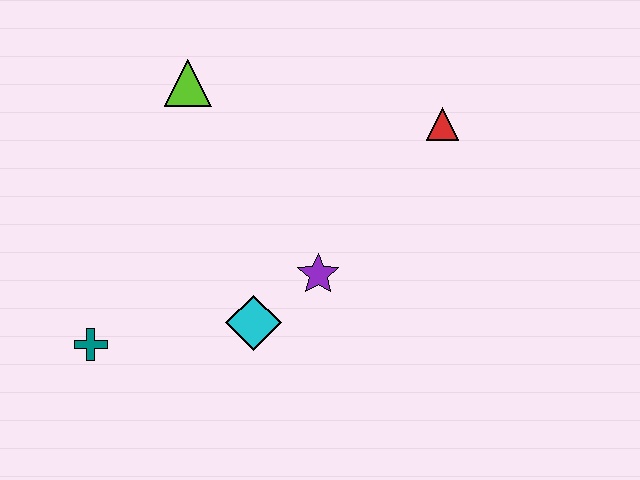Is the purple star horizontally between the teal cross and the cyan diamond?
No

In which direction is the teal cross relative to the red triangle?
The teal cross is to the left of the red triangle.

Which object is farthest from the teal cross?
The red triangle is farthest from the teal cross.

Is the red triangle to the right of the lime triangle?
Yes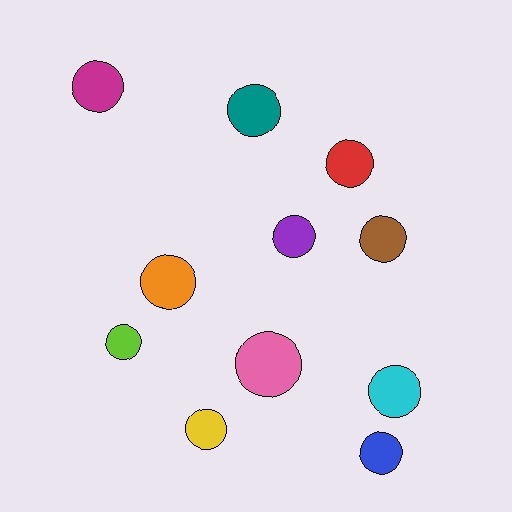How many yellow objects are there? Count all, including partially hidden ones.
There is 1 yellow object.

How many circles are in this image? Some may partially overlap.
There are 11 circles.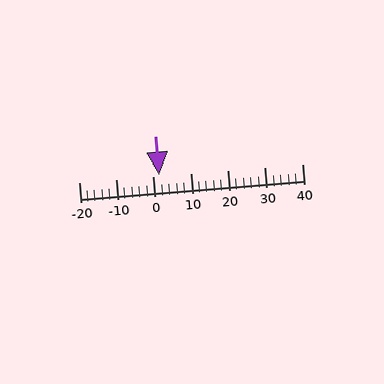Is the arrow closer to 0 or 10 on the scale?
The arrow is closer to 0.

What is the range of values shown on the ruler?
The ruler shows values from -20 to 40.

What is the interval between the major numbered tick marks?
The major tick marks are spaced 10 units apart.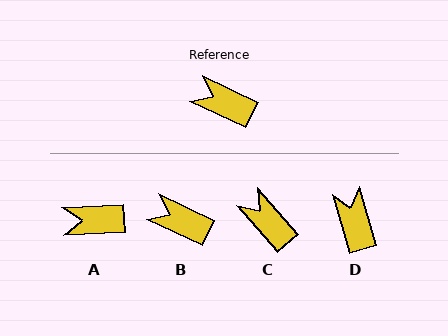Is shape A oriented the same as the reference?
No, it is off by about 29 degrees.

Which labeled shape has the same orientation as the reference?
B.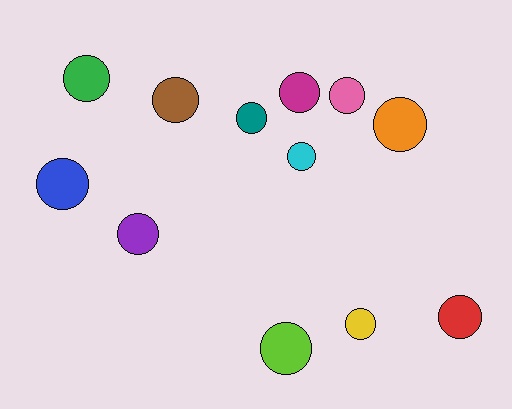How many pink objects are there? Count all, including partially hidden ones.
There is 1 pink object.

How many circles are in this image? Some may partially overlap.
There are 12 circles.